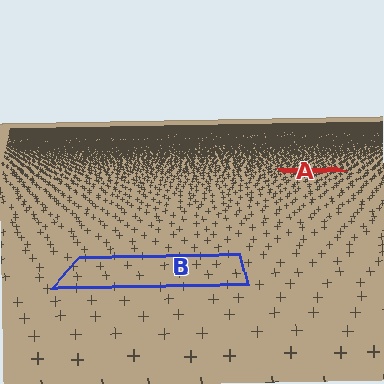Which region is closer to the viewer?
Region B is closer. The texture elements there are larger and more spread out.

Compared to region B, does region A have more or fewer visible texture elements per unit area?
Region A has more texture elements per unit area — they are packed more densely because it is farther away.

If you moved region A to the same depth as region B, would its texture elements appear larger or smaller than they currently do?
They would appear larger. At a closer depth, the same texture elements are projected at a bigger on-screen size.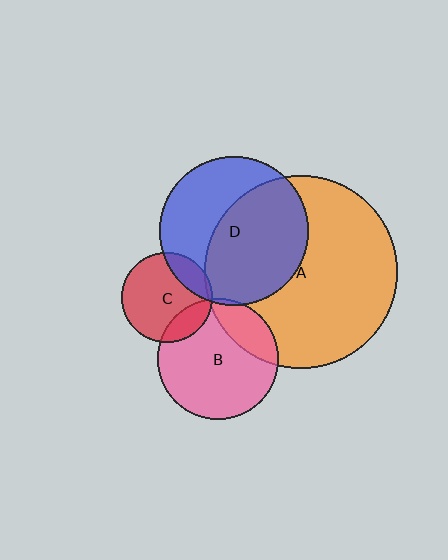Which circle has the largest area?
Circle A (orange).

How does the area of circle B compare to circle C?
Approximately 1.8 times.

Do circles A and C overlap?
Yes.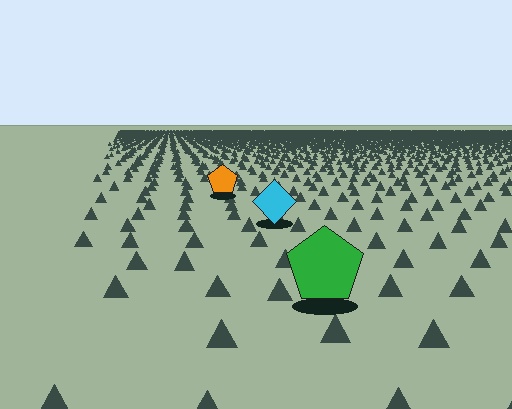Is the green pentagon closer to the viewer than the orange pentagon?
Yes. The green pentagon is closer — you can tell from the texture gradient: the ground texture is coarser near it.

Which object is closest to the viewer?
The green pentagon is closest. The texture marks near it are larger and more spread out.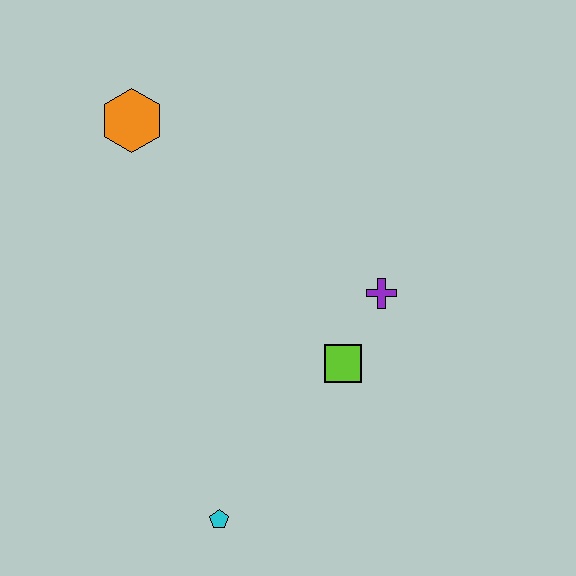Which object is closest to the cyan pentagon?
The lime square is closest to the cyan pentagon.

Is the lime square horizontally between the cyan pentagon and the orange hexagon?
No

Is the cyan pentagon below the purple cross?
Yes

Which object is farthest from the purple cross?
The orange hexagon is farthest from the purple cross.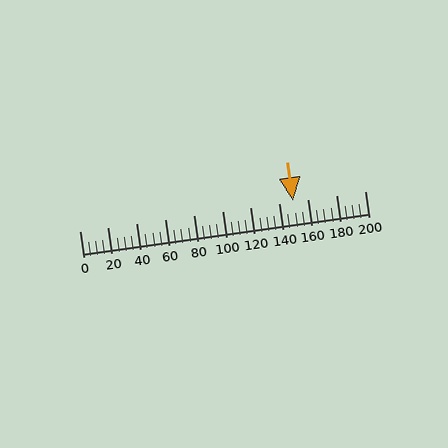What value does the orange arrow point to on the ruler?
The orange arrow points to approximately 150.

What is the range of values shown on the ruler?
The ruler shows values from 0 to 200.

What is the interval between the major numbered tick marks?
The major tick marks are spaced 20 units apart.